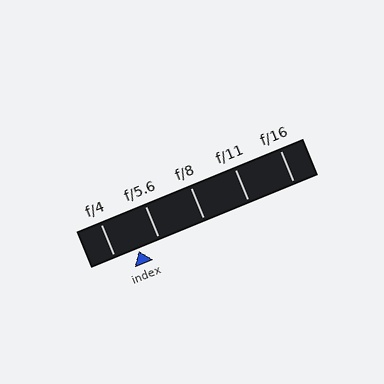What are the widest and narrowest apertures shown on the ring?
The widest aperture shown is f/4 and the narrowest is f/16.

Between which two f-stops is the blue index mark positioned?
The index mark is between f/4 and f/5.6.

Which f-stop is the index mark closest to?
The index mark is closest to f/5.6.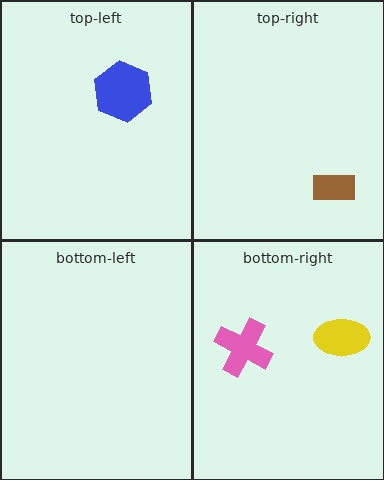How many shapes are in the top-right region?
1.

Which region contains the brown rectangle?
The top-right region.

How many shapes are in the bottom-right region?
2.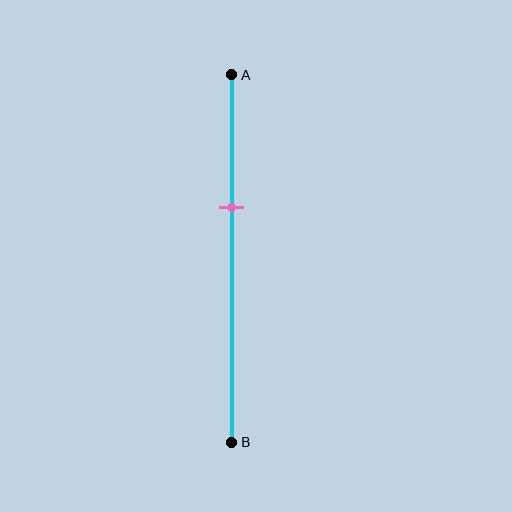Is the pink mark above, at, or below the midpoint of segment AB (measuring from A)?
The pink mark is above the midpoint of segment AB.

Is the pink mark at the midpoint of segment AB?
No, the mark is at about 35% from A, not at the 50% midpoint.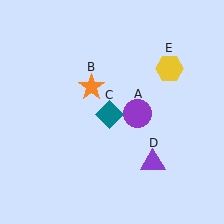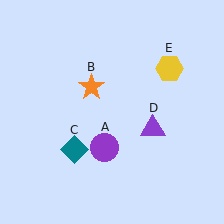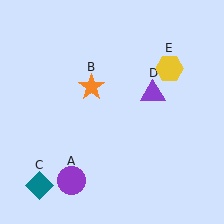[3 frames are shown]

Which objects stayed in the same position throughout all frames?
Orange star (object B) and yellow hexagon (object E) remained stationary.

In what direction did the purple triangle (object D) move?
The purple triangle (object D) moved up.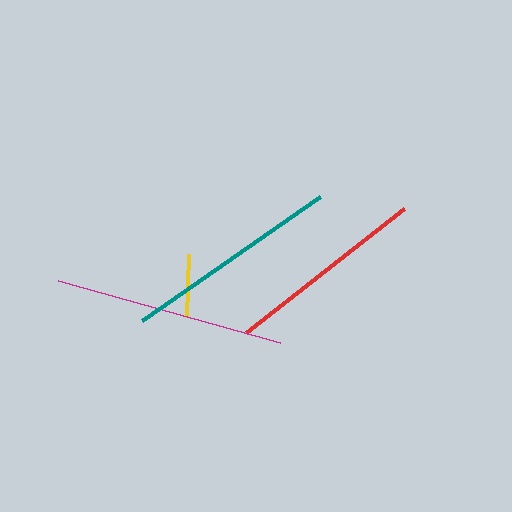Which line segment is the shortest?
The yellow line is the shortest at approximately 63 pixels.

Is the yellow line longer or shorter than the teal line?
The teal line is longer than the yellow line.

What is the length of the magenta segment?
The magenta segment is approximately 230 pixels long.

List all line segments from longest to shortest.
From longest to shortest: magenta, teal, red, yellow.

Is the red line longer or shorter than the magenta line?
The magenta line is longer than the red line.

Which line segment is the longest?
The magenta line is the longest at approximately 230 pixels.